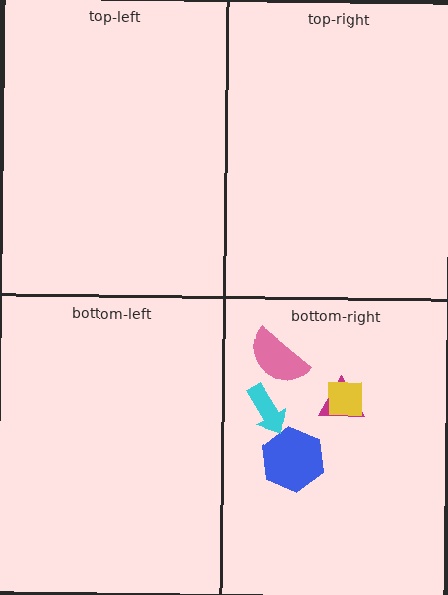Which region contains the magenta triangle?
The bottom-right region.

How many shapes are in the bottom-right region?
5.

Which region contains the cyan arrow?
The bottom-right region.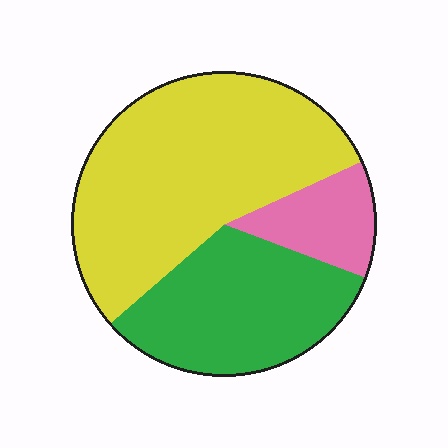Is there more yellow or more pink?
Yellow.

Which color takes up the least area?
Pink, at roughly 15%.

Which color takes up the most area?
Yellow, at roughly 55%.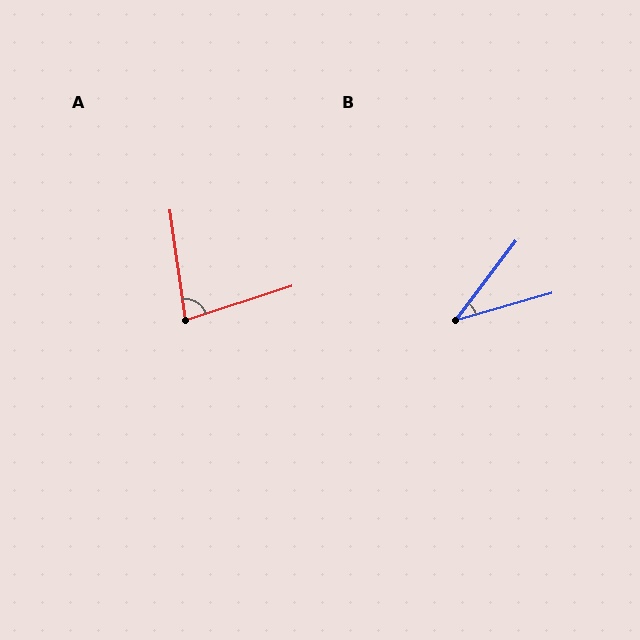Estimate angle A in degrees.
Approximately 80 degrees.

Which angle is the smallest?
B, at approximately 37 degrees.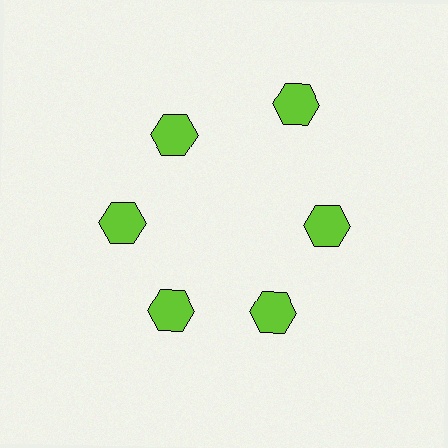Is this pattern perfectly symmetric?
No. The 6 lime hexagons are arranged in a ring, but one element near the 1 o'clock position is pushed outward from the center, breaking the 6-fold rotational symmetry.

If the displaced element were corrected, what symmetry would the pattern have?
It would have 6-fold rotational symmetry — the pattern would map onto itself every 60 degrees.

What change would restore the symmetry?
The symmetry would be restored by moving it inward, back onto the ring so that all 6 hexagons sit at equal angles and equal distance from the center.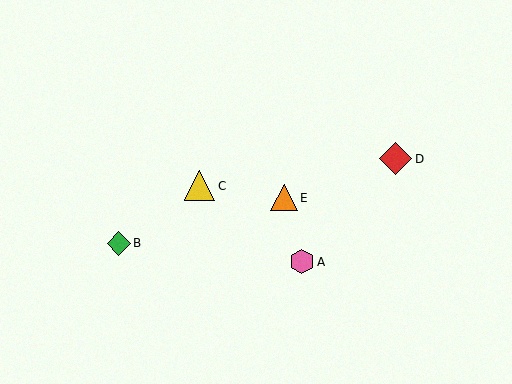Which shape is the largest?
The red diamond (labeled D) is the largest.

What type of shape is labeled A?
Shape A is a pink hexagon.